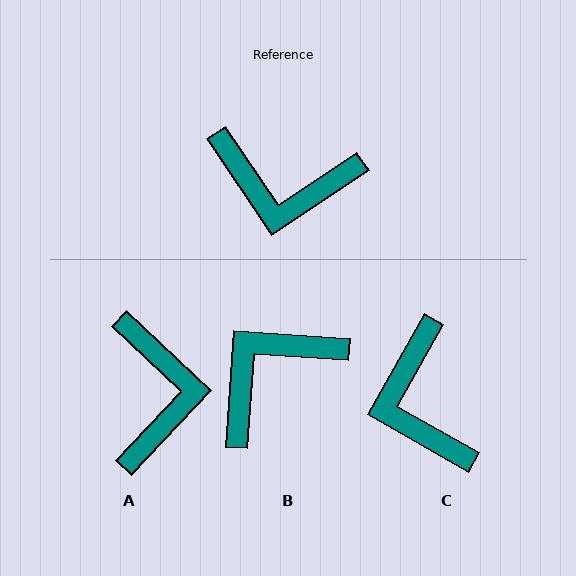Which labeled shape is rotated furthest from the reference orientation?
B, about 128 degrees away.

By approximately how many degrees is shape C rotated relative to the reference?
Approximately 63 degrees clockwise.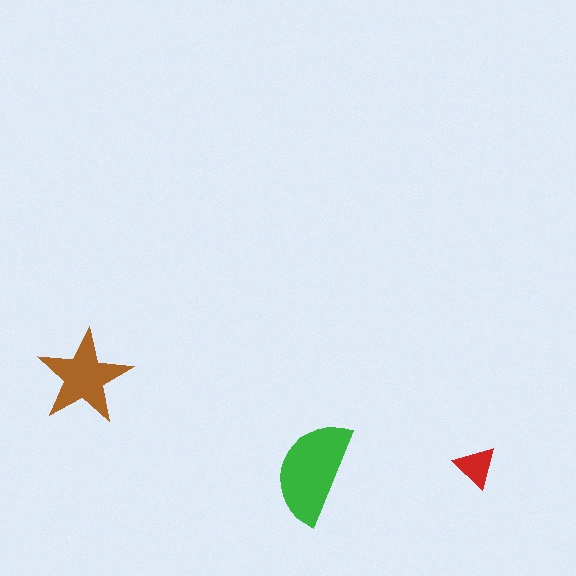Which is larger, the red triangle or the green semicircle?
The green semicircle.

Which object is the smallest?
The red triangle.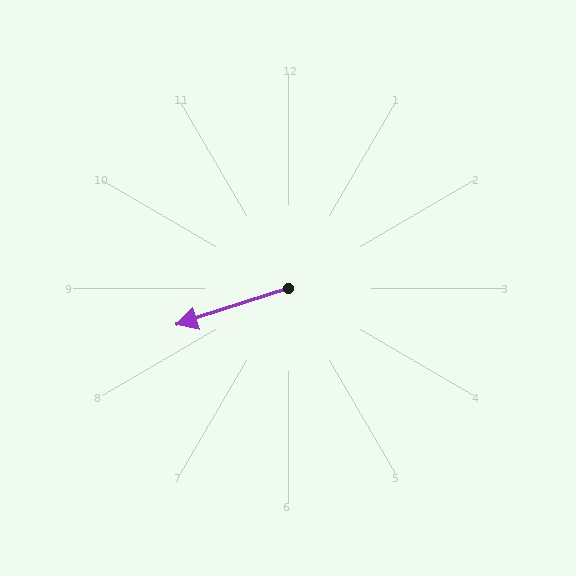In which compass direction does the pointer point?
West.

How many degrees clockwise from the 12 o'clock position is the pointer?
Approximately 252 degrees.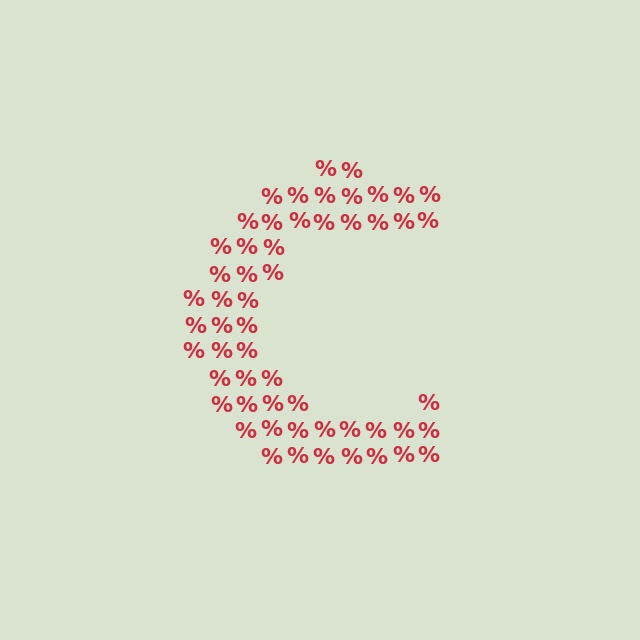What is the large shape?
The large shape is the letter C.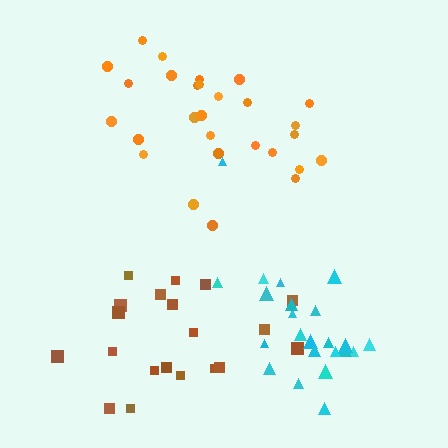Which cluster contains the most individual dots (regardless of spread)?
Orange (28).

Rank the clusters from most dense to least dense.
cyan, orange, brown.